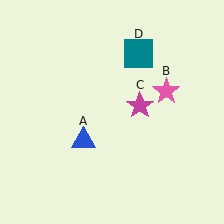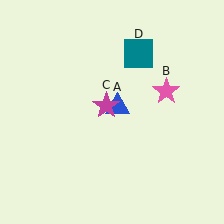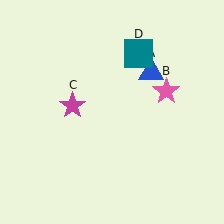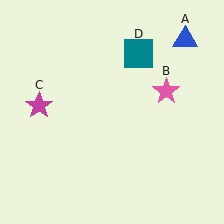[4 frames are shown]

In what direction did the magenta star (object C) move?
The magenta star (object C) moved left.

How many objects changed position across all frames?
2 objects changed position: blue triangle (object A), magenta star (object C).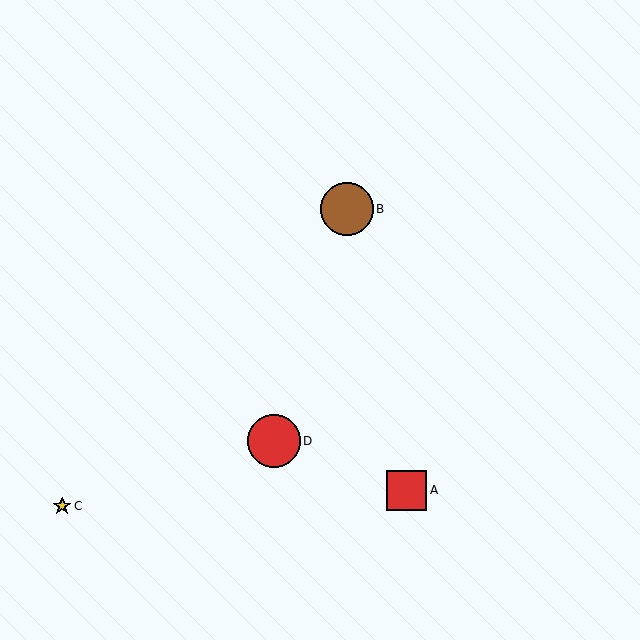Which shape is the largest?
The red circle (labeled D) is the largest.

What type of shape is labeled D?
Shape D is a red circle.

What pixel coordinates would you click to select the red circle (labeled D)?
Click at (274, 441) to select the red circle D.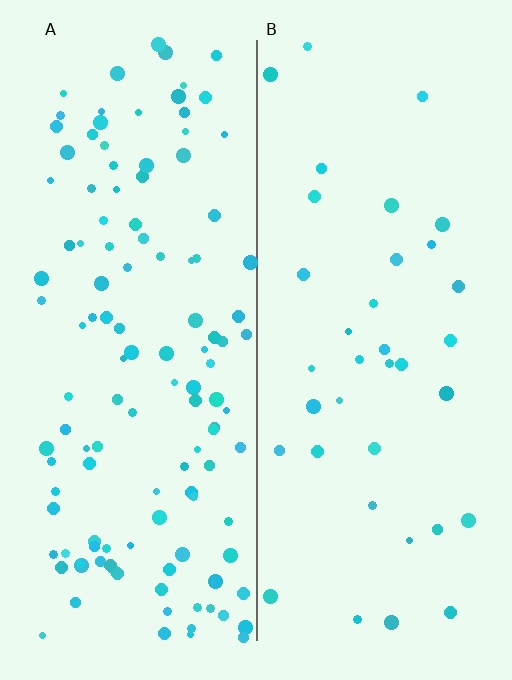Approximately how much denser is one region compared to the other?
Approximately 3.4× — region A over region B.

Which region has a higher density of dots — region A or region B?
A (the left).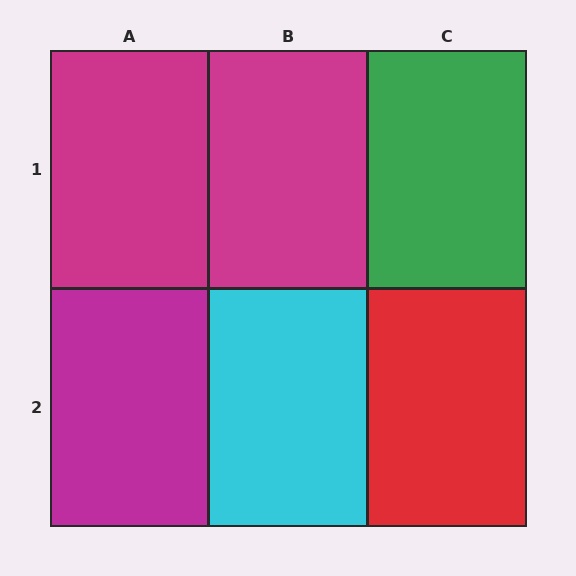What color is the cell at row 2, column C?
Red.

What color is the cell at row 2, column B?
Cyan.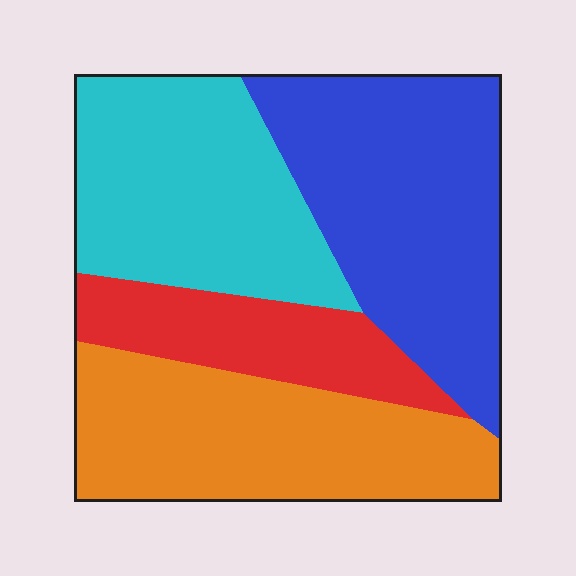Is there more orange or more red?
Orange.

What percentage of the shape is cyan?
Cyan covers 26% of the shape.